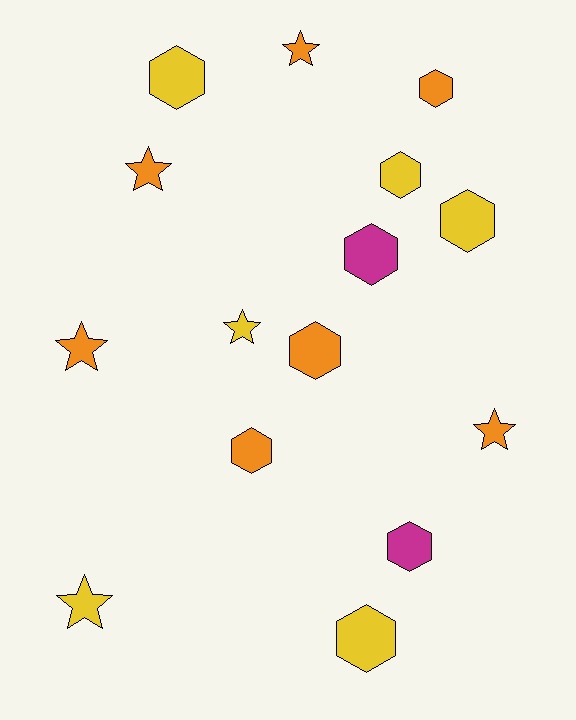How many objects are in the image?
There are 15 objects.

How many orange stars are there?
There are 4 orange stars.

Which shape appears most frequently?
Hexagon, with 9 objects.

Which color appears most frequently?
Orange, with 7 objects.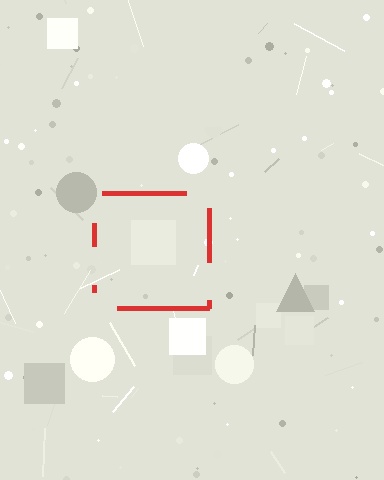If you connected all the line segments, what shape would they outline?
They would outline a square.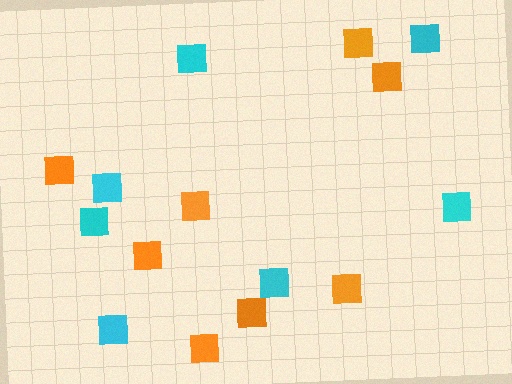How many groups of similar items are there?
There are 2 groups: one group of cyan squares (7) and one group of orange squares (8).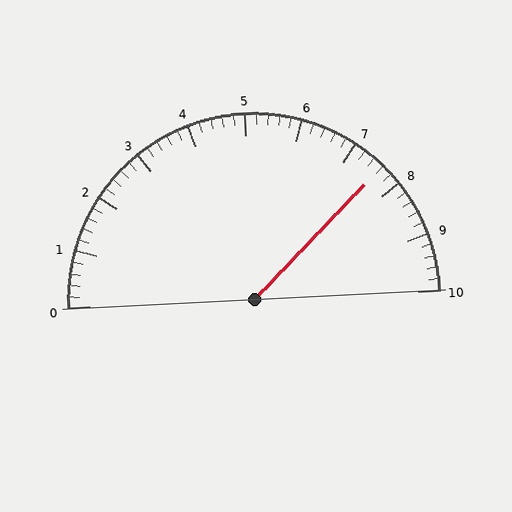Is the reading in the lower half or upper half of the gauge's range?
The reading is in the upper half of the range (0 to 10).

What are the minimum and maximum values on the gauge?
The gauge ranges from 0 to 10.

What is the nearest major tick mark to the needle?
The nearest major tick mark is 8.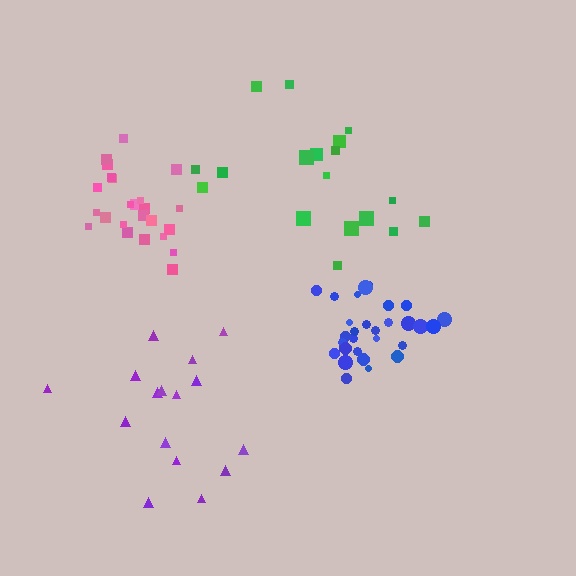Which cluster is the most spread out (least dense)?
Green.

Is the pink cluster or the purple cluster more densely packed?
Pink.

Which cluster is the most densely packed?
Blue.